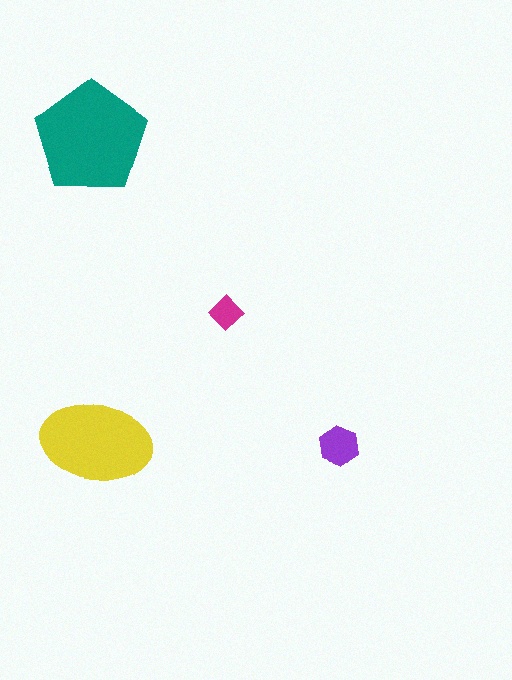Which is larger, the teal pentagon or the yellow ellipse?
The teal pentagon.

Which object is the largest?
The teal pentagon.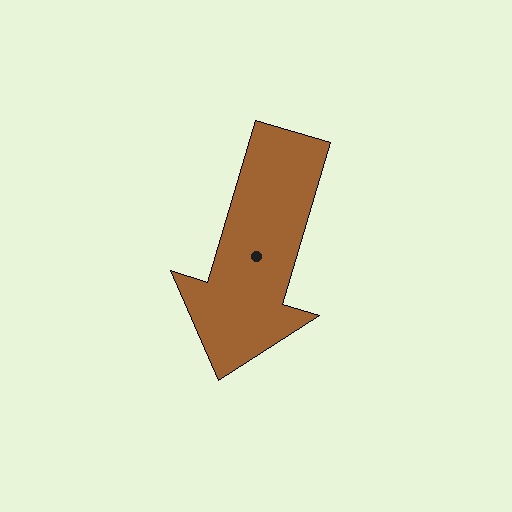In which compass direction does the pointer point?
South.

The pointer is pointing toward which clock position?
Roughly 7 o'clock.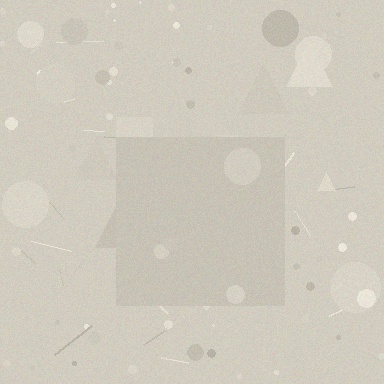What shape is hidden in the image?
A square is hidden in the image.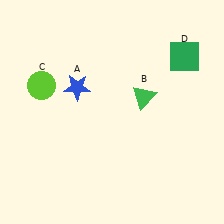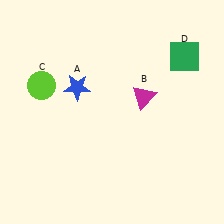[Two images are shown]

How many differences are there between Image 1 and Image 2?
There is 1 difference between the two images.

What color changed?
The triangle (B) changed from green in Image 1 to magenta in Image 2.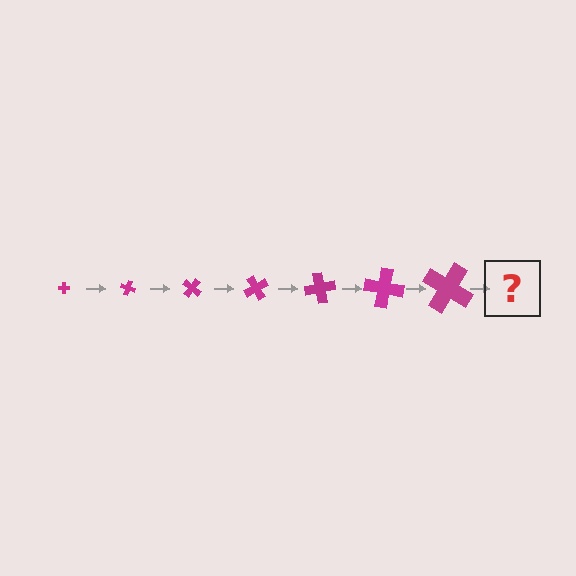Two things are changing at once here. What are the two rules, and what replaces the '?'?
The two rules are that the cross grows larger each step and it rotates 20 degrees each step. The '?' should be a cross, larger than the previous one and rotated 140 degrees from the start.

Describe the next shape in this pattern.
It should be a cross, larger than the previous one and rotated 140 degrees from the start.